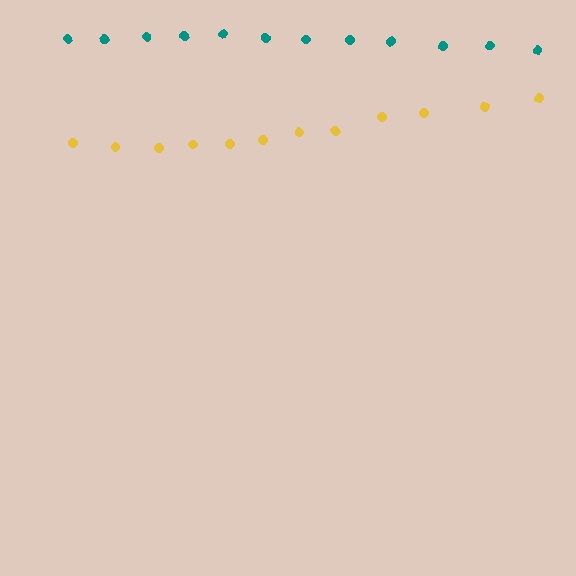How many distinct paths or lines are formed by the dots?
There are 2 distinct paths.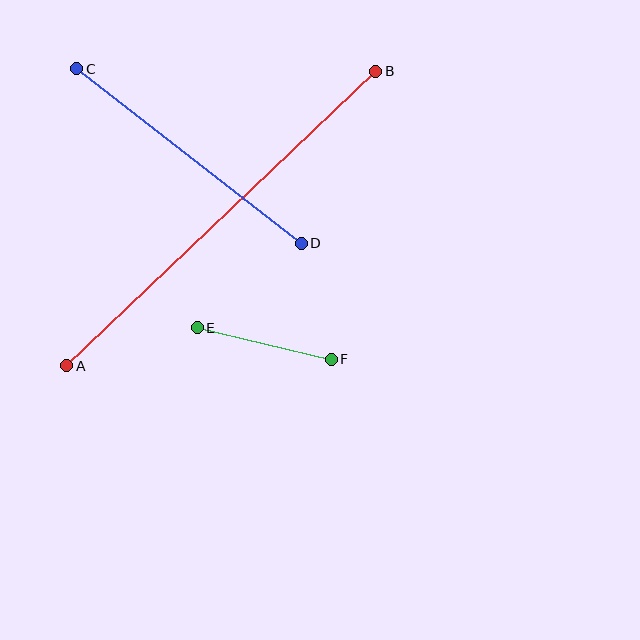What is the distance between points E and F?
The distance is approximately 138 pixels.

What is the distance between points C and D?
The distance is approximately 284 pixels.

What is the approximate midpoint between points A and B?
The midpoint is at approximately (221, 218) pixels.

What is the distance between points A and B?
The distance is approximately 427 pixels.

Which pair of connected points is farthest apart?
Points A and B are farthest apart.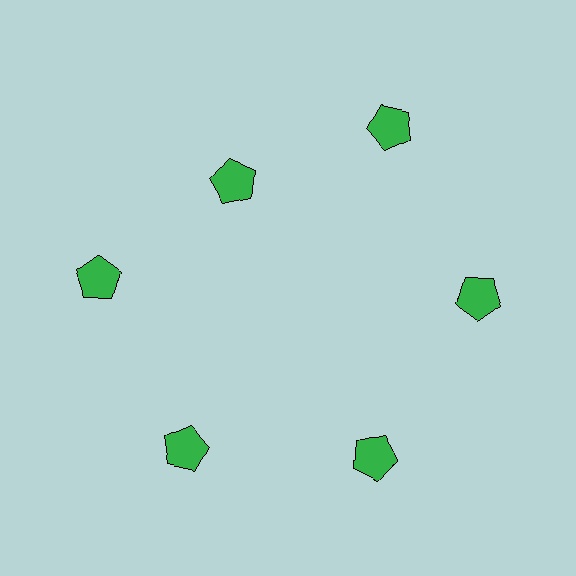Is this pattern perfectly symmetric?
No. The 6 green pentagons are arranged in a ring, but one element near the 11 o'clock position is pulled inward toward the center, breaking the 6-fold rotational symmetry.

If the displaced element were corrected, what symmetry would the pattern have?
It would have 6-fold rotational symmetry — the pattern would map onto itself every 60 degrees.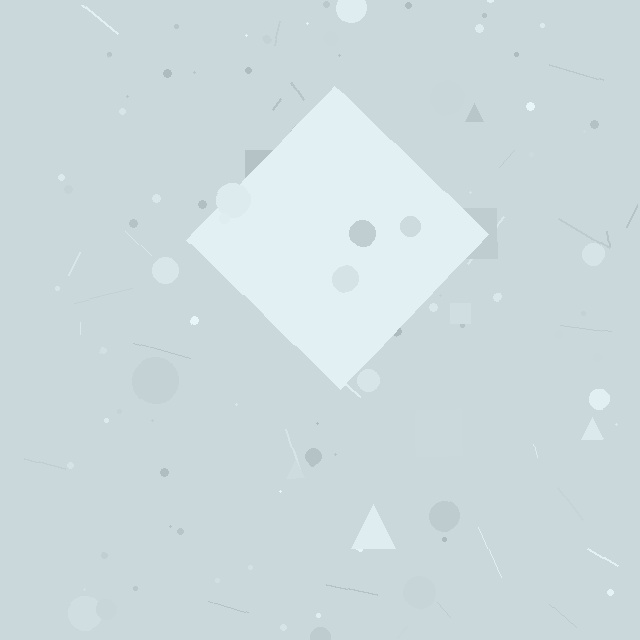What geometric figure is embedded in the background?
A diamond is embedded in the background.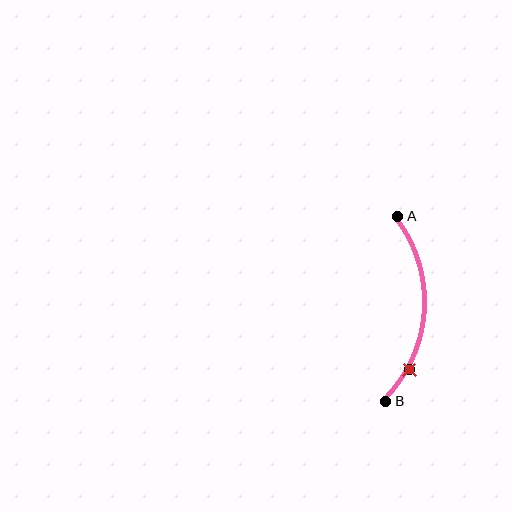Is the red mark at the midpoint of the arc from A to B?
No. The red mark lies on the arc but is closer to endpoint B. The arc midpoint would be at the point on the curve equidistant along the arc from both A and B.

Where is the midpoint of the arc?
The arc midpoint is the point on the curve farthest from the straight line joining A and B. It sits to the right of that line.